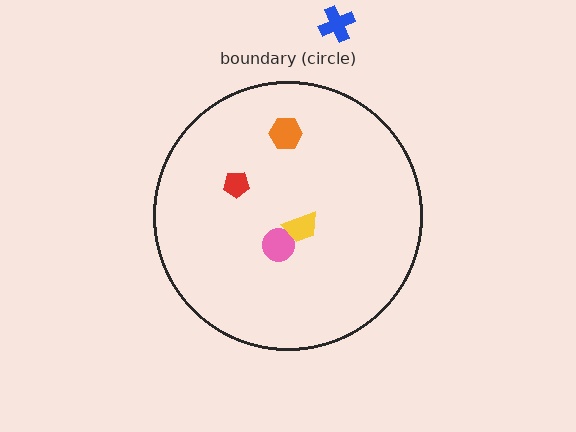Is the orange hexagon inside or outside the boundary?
Inside.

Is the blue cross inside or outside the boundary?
Outside.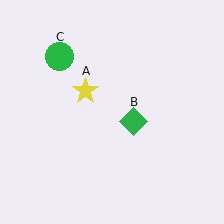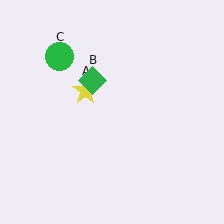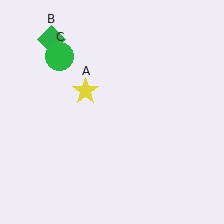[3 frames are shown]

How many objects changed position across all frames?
1 object changed position: green diamond (object B).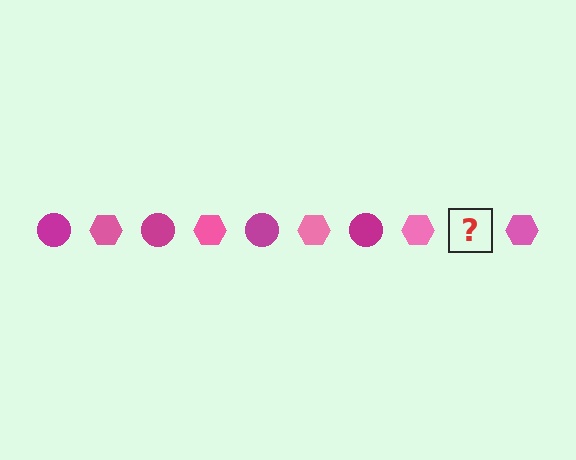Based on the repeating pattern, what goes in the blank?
The blank should be a magenta circle.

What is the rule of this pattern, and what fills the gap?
The rule is that the pattern alternates between magenta circle and pink hexagon. The gap should be filled with a magenta circle.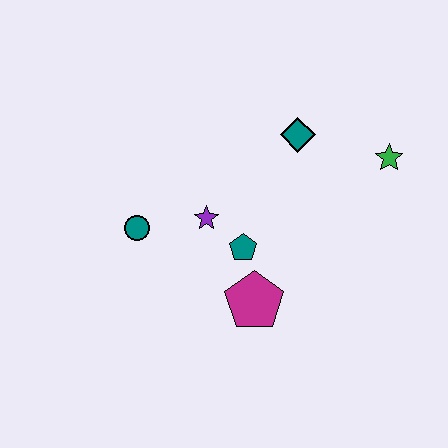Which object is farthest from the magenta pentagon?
The green star is farthest from the magenta pentagon.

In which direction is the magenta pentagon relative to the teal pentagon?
The magenta pentagon is below the teal pentagon.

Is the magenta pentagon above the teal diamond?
No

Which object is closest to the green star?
The teal diamond is closest to the green star.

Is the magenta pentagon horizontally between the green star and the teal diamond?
No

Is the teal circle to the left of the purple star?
Yes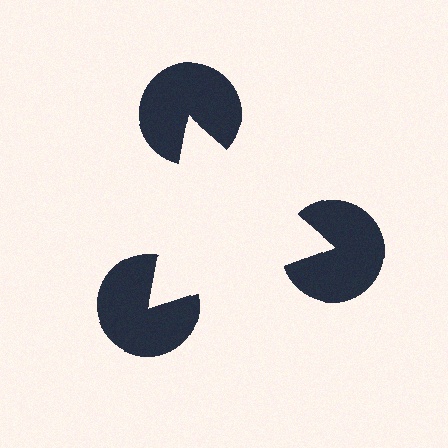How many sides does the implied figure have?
3 sides.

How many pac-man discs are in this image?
There are 3 — one at each vertex of the illusory triangle.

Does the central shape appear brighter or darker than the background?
It typically appears slightly brighter than the background, even though no actual brightness change is drawn.